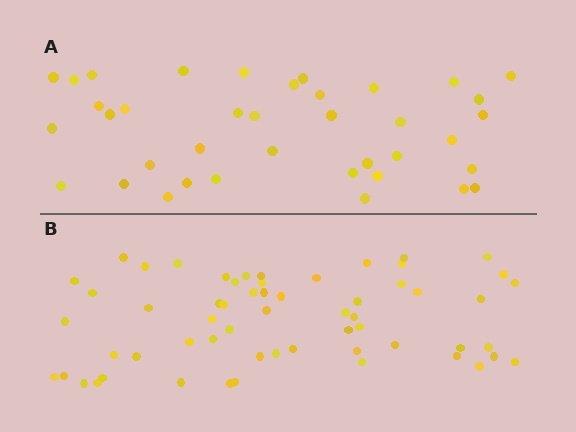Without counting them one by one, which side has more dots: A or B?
Region B (the bottom region) has more dots.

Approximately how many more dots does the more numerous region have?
Region B has approximately 20 more dots than region A.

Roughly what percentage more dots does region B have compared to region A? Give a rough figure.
About 55% more.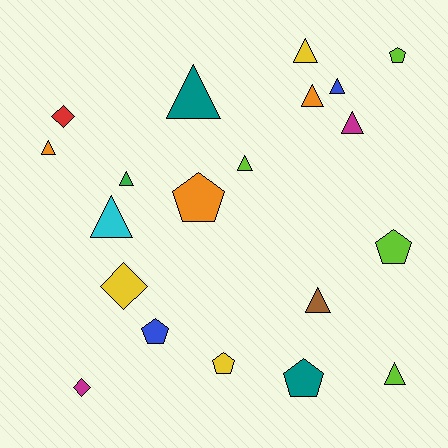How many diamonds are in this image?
There are 3 diamonds.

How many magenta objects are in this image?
There are 2 magenta objects.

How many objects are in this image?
There are 20 objects.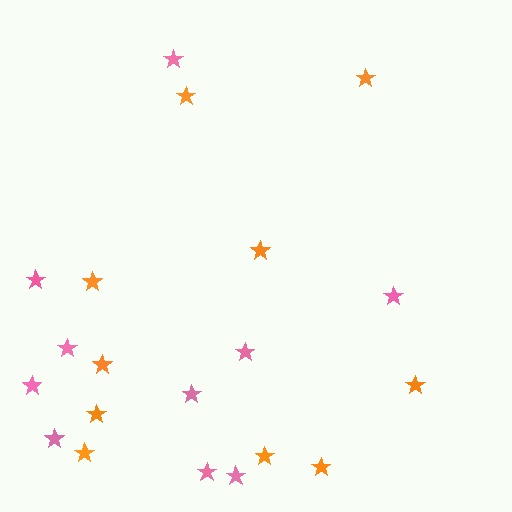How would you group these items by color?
There are 2 groups: one group of pink stars (10) and one group of orange stars (10).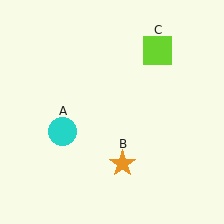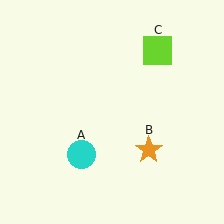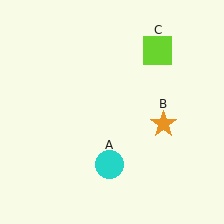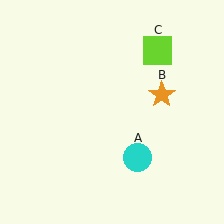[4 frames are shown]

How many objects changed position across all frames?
2 objects changed position: cyan circle (object A), orange star (object B).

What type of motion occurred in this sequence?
The cyan circle (object A), orange star (object B) rotated counterclockwise around the center of the scene.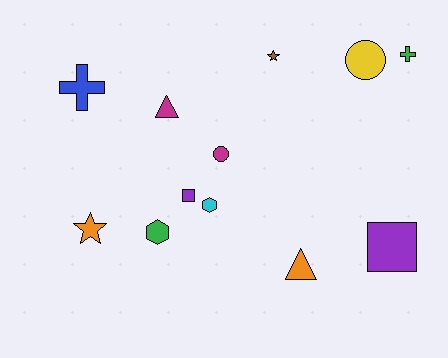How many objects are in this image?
There are 12 objects.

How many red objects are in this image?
There are no red objects.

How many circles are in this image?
There are 2 circles.